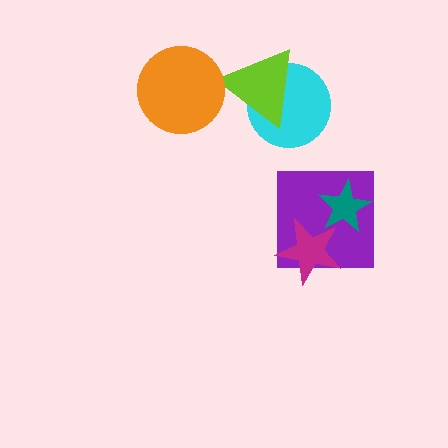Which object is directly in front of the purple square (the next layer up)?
The magenta star is directly in front of the purple square.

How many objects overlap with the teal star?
2 objects overlap with the teal star.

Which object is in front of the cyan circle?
The lime triangle is in front of the cyan circle.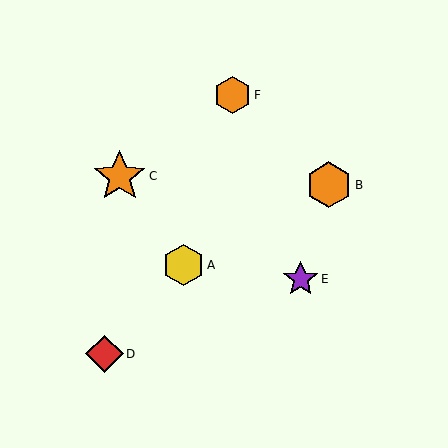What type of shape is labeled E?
Shape E is a purple star.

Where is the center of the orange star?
The center of the orange star is at (120, 176).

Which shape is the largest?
The orange star (labeled C) is the largest.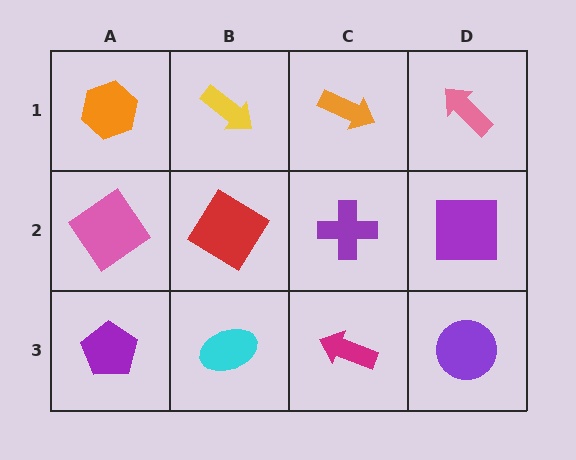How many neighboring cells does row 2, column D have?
3.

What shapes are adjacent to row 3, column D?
A purple square (row 2, column D), a magenta arrow (row 3, column C).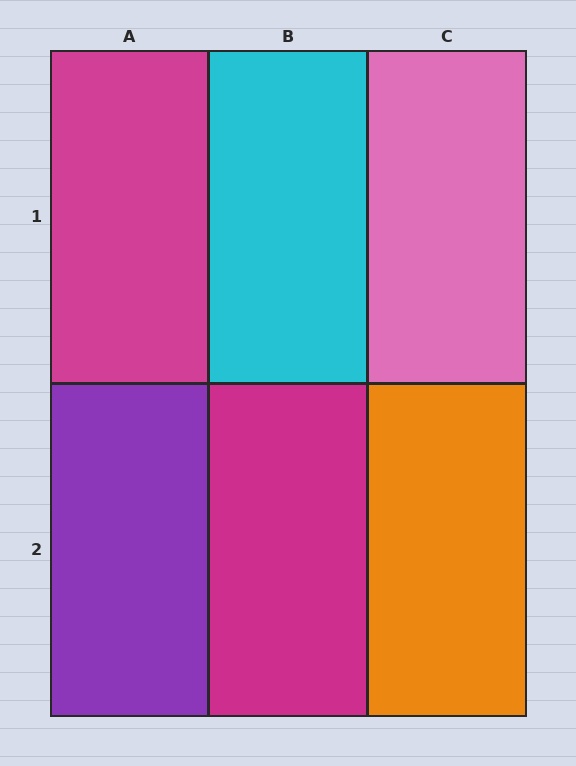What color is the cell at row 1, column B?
Cyan.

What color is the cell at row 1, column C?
Pink.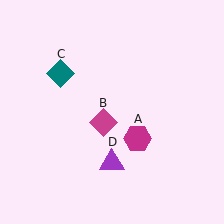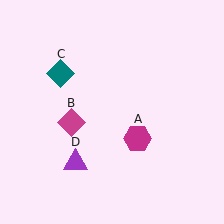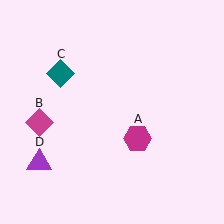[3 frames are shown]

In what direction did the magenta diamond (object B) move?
The magenta diamond (object B) moved left.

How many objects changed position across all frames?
2 objects changed position: magenta diamond (object B), purple triangle (object D).